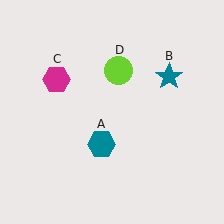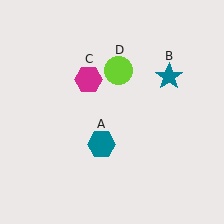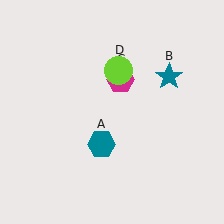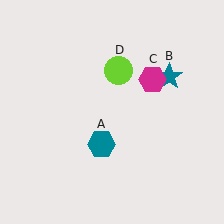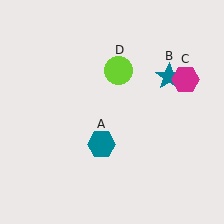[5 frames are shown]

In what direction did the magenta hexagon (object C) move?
The magenta hexagon (object C) moved right.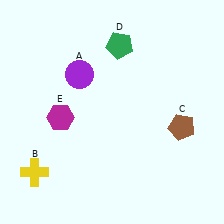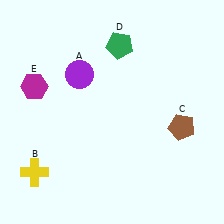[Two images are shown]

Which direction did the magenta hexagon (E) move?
The magenta hexagon (E) moved up.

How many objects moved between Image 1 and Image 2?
1 object moved between the two images.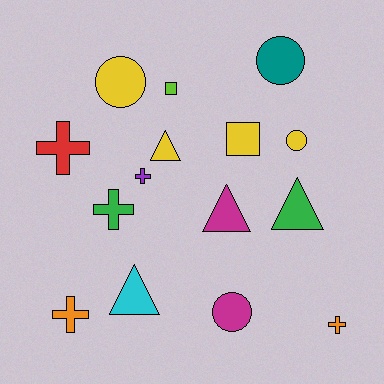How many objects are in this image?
There are 15 objects.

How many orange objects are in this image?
There are 2 orange objects.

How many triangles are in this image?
There are 4 triangles.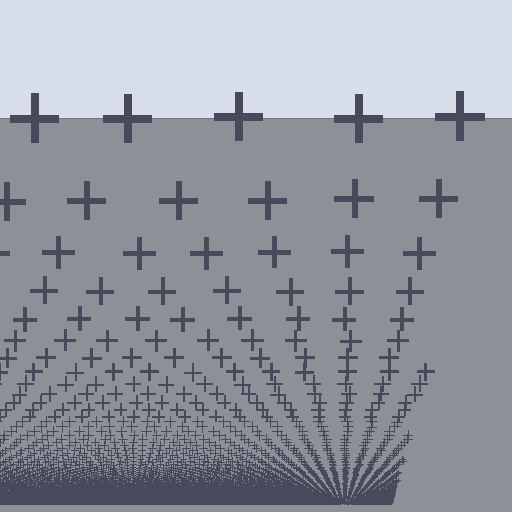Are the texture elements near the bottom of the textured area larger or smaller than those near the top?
Smaller. The gradient is inverted — elements near the bottom are smaller and denser.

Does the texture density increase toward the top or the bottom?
Density increases toward the bottom.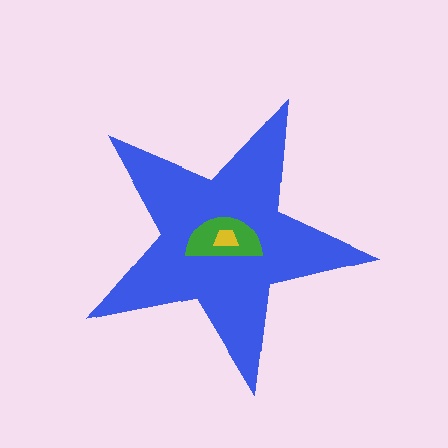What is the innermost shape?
The yellow trapezoid.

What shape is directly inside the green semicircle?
The yellow trapezoid.